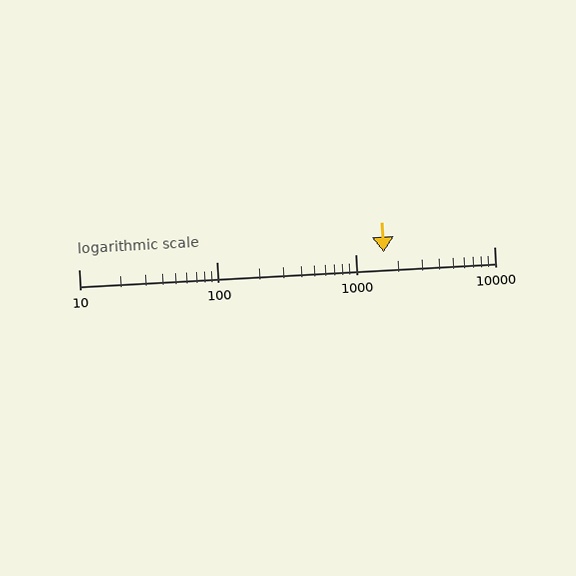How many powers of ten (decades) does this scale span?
The scale spans 3 decades, from 10 to 10000.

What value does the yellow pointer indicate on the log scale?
The pointer indicates approximately 1600.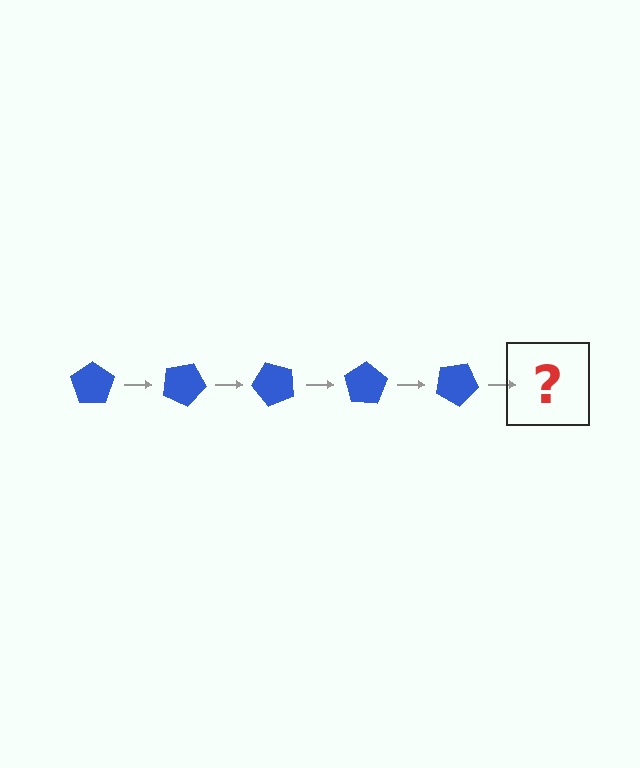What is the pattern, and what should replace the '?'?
The pattern is that the pentagon rotates 25 degrees each step. The '?' should be a blue pentagon rotated 125 degrees.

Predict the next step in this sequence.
The next step is a blue pentagon rotated 125 degrees.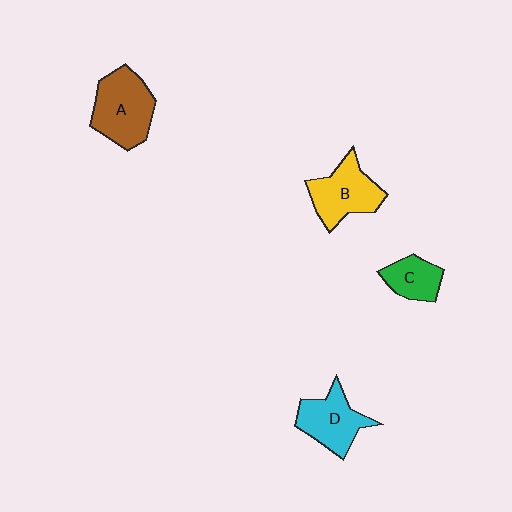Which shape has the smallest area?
Shape C (green).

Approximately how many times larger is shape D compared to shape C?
Approximately 1.5 times.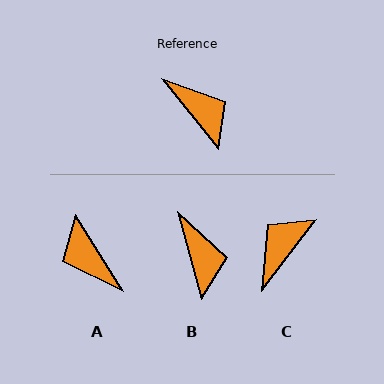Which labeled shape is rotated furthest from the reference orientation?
A, about 174 degrees away.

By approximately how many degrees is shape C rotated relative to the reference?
Approximately 104 degrees counter-clockwise.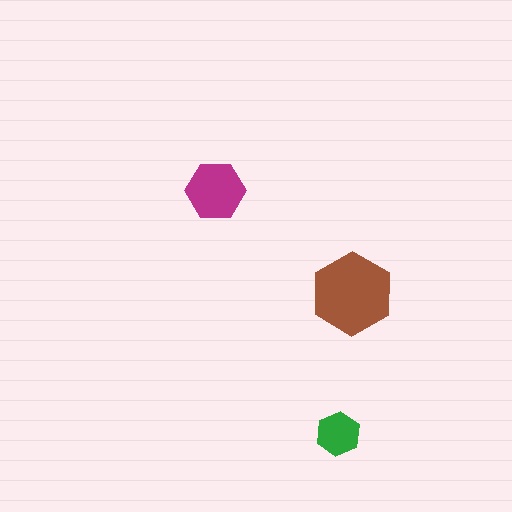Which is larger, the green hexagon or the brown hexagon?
The brown one.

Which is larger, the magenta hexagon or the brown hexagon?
The brown one.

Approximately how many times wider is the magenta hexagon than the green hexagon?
About 1.5 times wider.